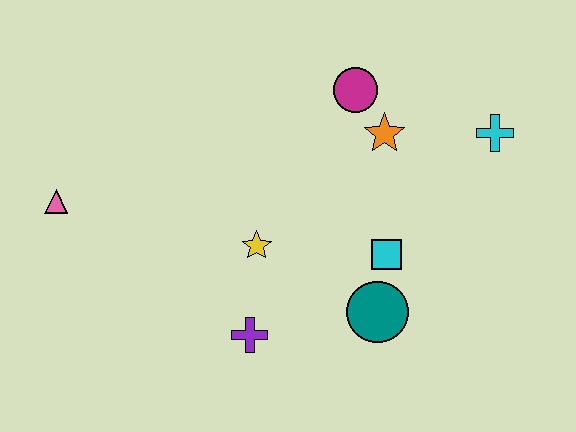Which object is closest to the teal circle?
The cyan square is closest to the teal circle.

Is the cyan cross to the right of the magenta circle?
Yes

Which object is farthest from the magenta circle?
The pink triangle is farthest from the magenta circle.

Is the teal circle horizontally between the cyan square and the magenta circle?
Yes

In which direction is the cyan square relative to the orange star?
The cyan square is below the orange star.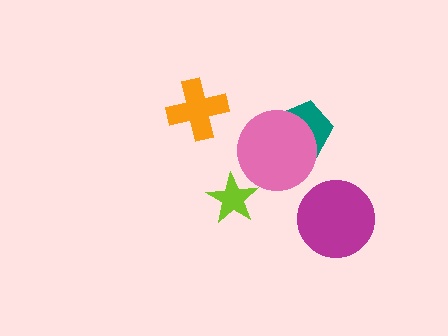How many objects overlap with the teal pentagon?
1 object overlaps with the teal pentagon.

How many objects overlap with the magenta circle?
0 objects overlap with the magenta circle.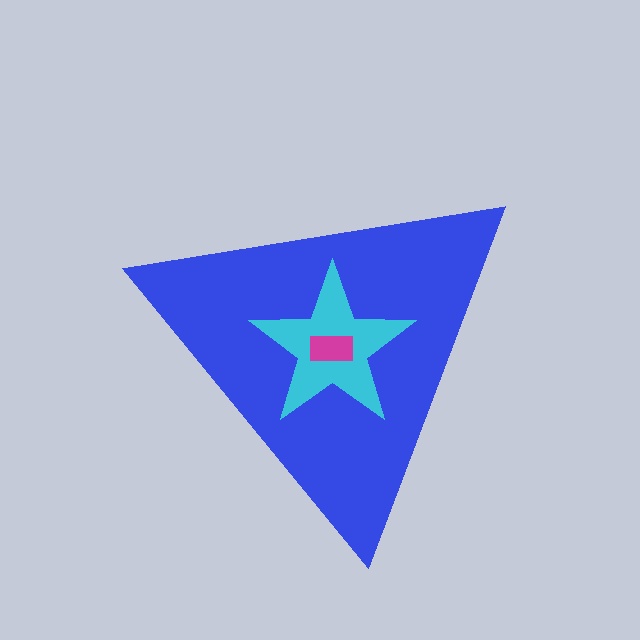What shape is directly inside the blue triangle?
The cyan star.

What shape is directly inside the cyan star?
The magenta rectangle.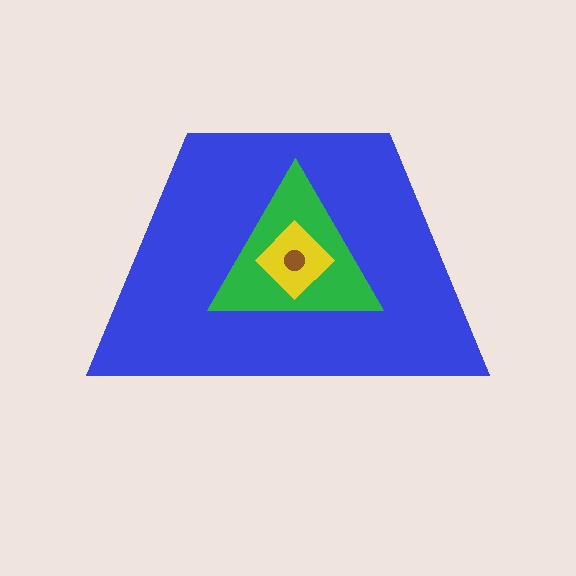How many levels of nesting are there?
4.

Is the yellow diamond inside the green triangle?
Yes.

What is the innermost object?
The brown circle.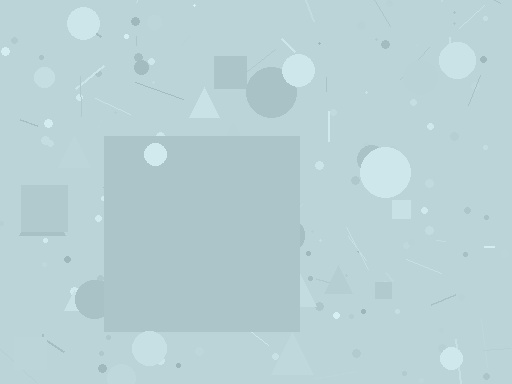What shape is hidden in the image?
A square is hidden in the image.